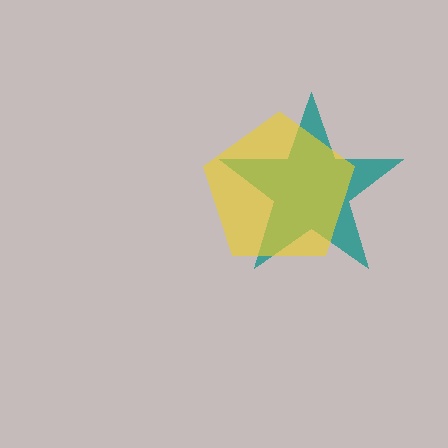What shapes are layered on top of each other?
The layered shapes are: a teal star, a yellow pentagon.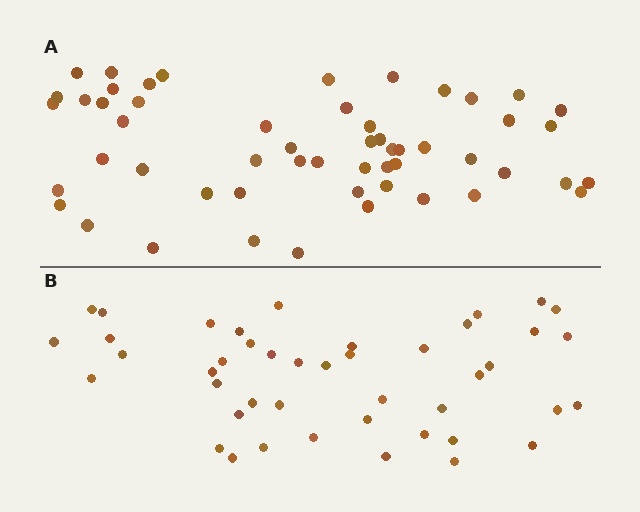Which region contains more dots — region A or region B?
Region A (the top region) has more dots.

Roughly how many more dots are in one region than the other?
Region A has roughly 10 or so more dots than region B.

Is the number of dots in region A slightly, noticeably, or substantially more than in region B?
Region A has only slightly more — the two regions are fairly close. The ratio is roughly 1.2 to 1.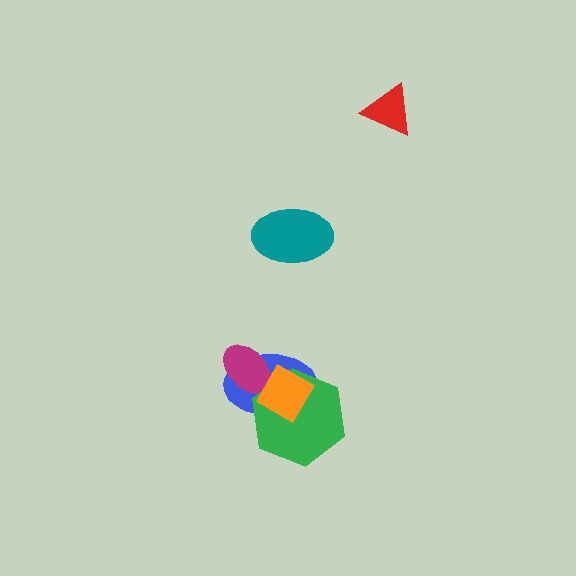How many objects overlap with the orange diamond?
3 objects overlap with the orange diamond.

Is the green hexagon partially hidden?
Yes, it is partially covered by another shape.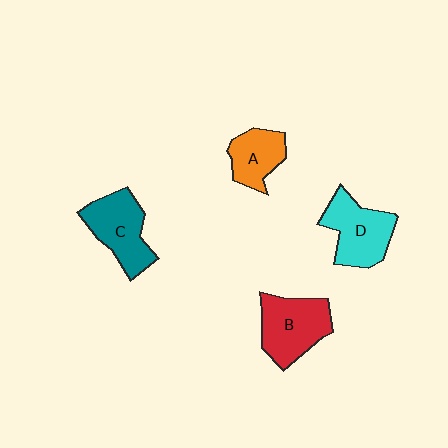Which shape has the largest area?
Shape B (red).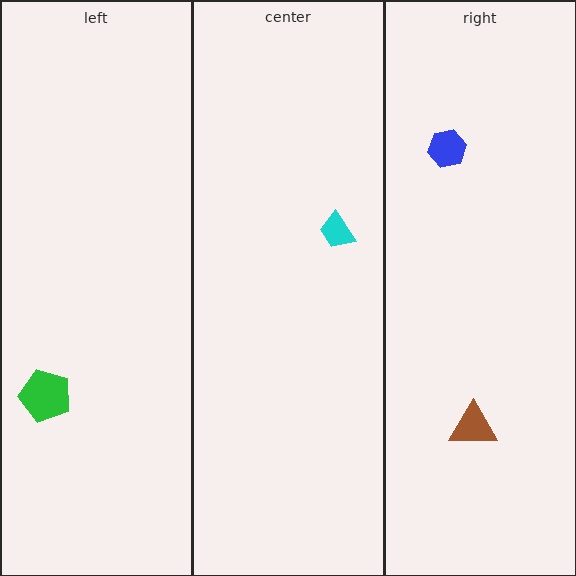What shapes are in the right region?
The brown triangle, the blue hexagon.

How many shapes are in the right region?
2.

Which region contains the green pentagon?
The left region.